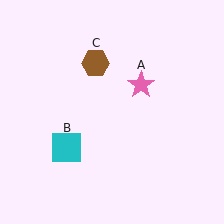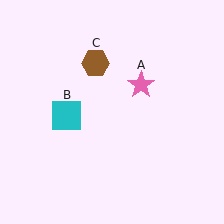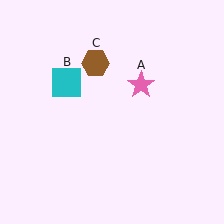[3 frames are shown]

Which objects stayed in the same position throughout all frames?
Pink star (object A) and brown hexagon (object C) remained stationary.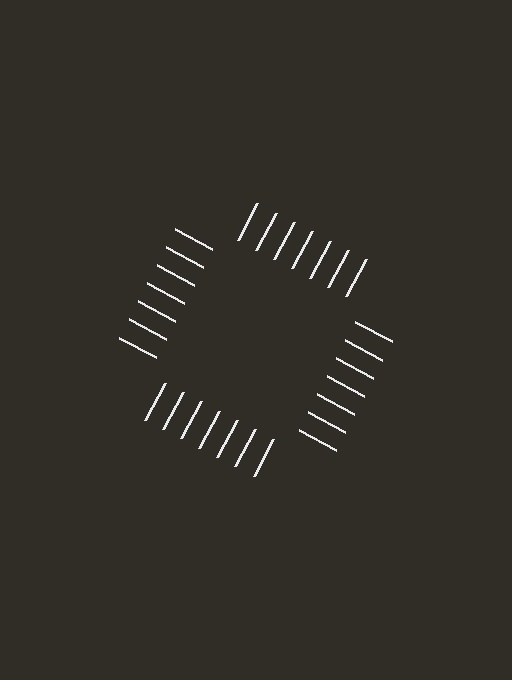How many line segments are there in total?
28 — 7 along each of the 4 edges.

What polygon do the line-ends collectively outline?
An illusory square — the line segments terminate on its edges but no continuous stroke is drawn.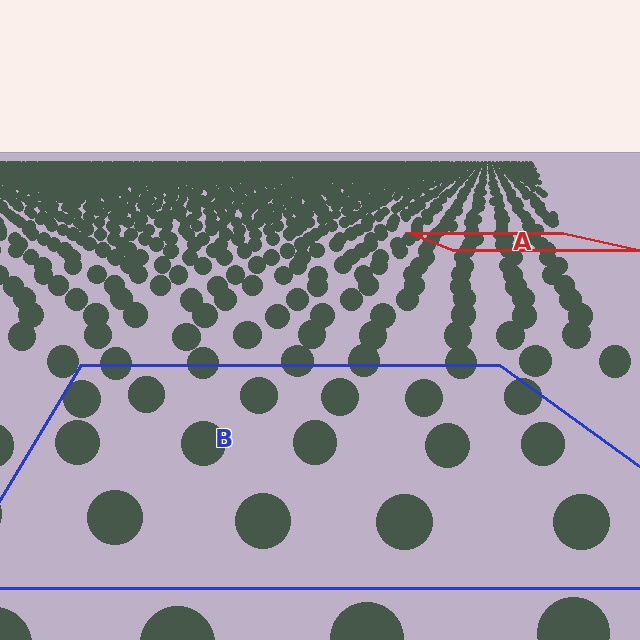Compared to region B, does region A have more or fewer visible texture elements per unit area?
Region A has more texture elements per unit area — they are packed more densely because it is farther away.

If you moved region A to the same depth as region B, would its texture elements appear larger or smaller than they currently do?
They would appear larger. At a closer depth, the same texture elements are projected at a bigger on-screen size.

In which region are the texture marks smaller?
The texture marks are smaller in region A, because it is farther away.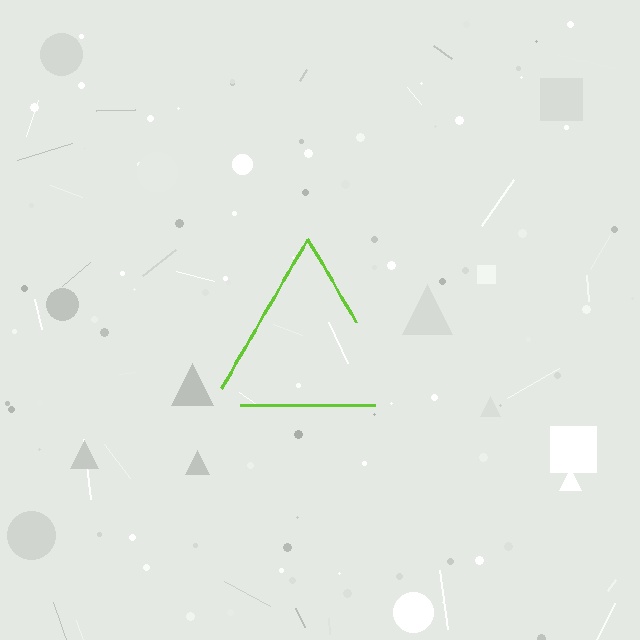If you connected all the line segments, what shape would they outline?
They would outline a triangle.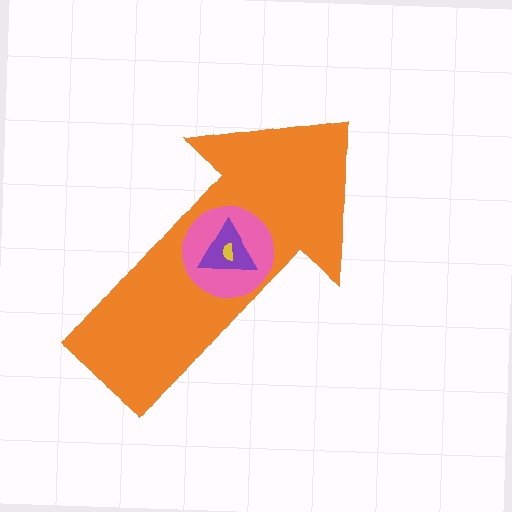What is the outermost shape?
The orange arrow.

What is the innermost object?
The yellow semicircle.